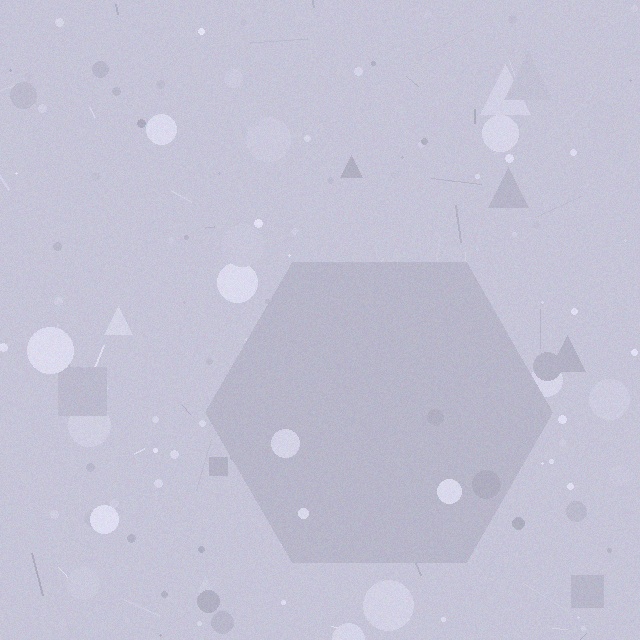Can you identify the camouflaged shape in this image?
The camouflaged shape is a hexagon.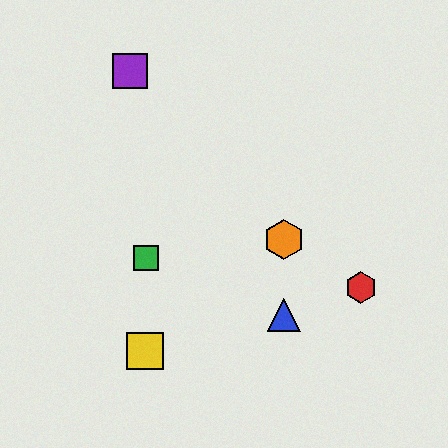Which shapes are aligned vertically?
The blue triangle, the orange hexagon are aligned vertically.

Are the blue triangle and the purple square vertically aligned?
No, the blue triangle is at x≈284 and the purple square is at x≈130.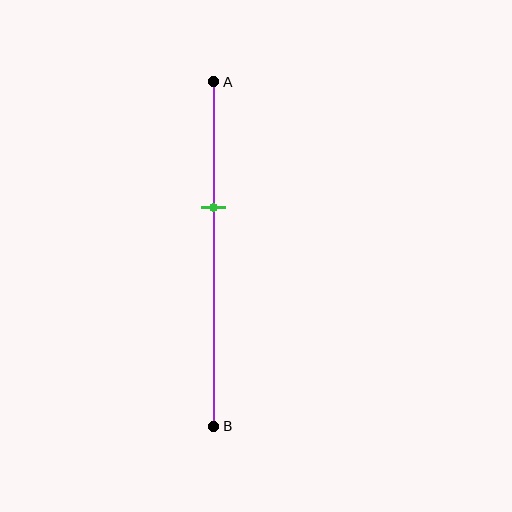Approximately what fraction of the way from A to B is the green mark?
The green mark is approximately 35% of the way from A to B.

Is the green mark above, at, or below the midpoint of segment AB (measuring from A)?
The green mark is above the midpoint of segment AB.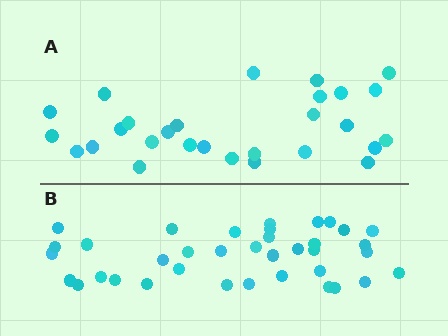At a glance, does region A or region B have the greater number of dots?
Region B (the bottom region) has more dots.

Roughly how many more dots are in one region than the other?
Region B has roughly 8 or so more dots than region A.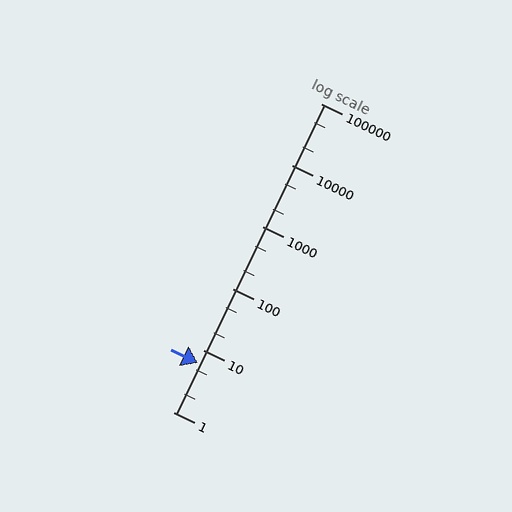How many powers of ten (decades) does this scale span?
The scale spans 5 decades, from 1 to 100000.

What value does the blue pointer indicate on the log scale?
The pointer indicates approximately 6.3.